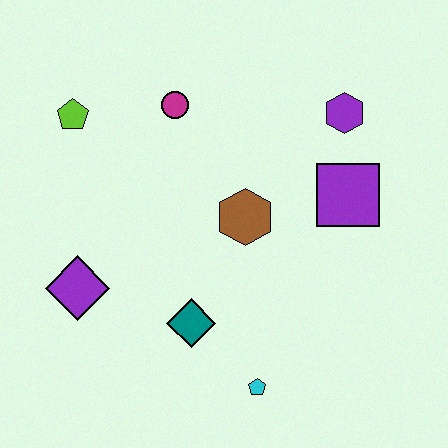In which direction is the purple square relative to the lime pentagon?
The purple square is to the right of the lime pentagon.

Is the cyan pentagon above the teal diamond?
No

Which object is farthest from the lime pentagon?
The cyan pentagon is farthest from the lime pentagon.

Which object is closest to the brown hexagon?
The purple square is closest to the brown hexagon.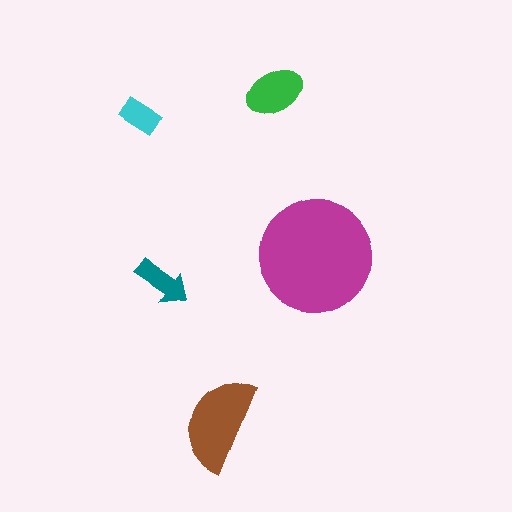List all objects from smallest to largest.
The cyan rectangle, the teal arrow, the green ellipse, the brown semicircle, the magenta circle.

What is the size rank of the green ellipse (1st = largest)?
3rd.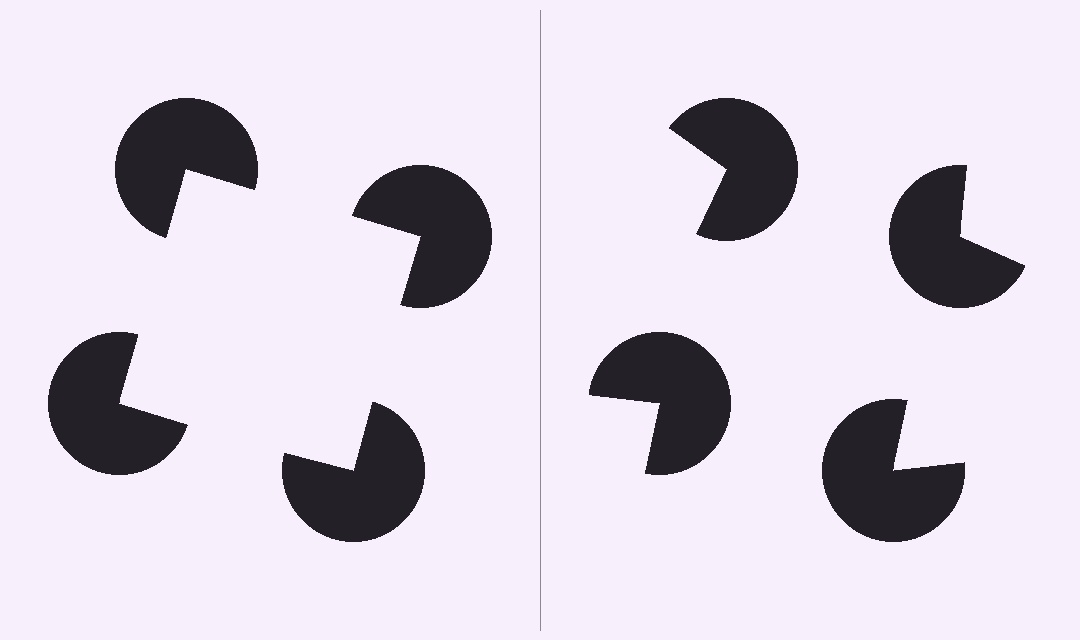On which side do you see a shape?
An illusory square appears on the left side. On the right side the wedge cuts are rotated, so no coherent shape forms.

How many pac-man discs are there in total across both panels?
8 — 4 on each side.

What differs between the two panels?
The pac-man discs are positioned identically on both sides; only the wedge orientations differ. On the left they align to a square; on the right they are misaligned.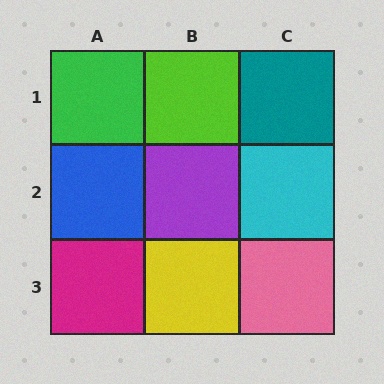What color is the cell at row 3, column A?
Magenta.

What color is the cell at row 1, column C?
Teal.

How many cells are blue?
1 cell is blue.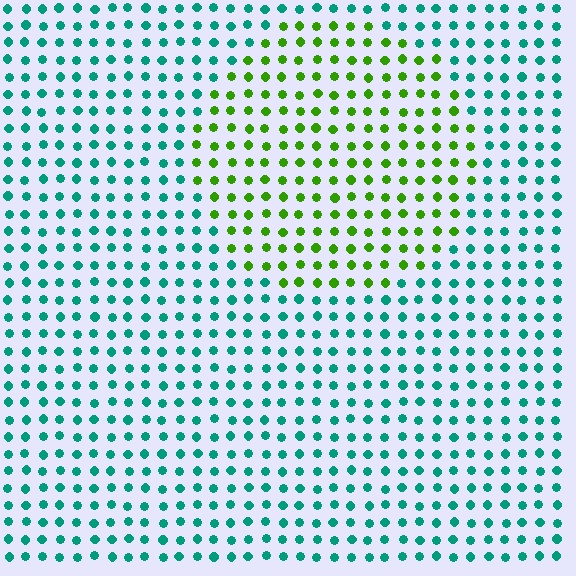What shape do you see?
I see a circle.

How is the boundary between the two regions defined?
The boundary is defined purely by a slight shift in hue (about 65 degrees). Spacing, size, and orientation are identical on both sides.